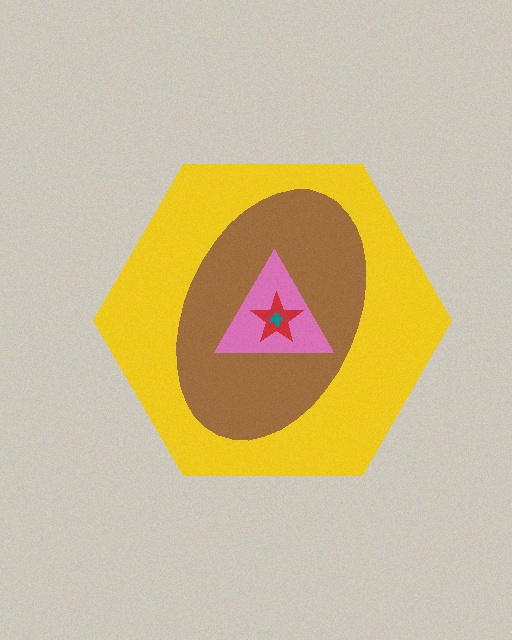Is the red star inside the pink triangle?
Yes.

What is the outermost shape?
The yellow hexagon.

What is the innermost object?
The teal cross.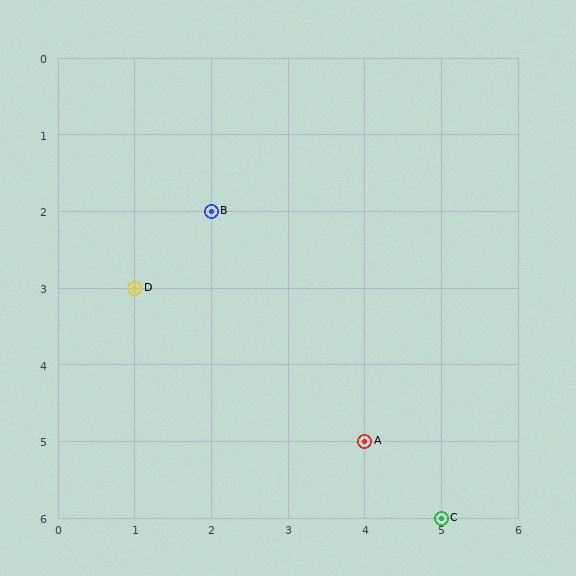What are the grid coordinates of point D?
Point D is at grid coordinates (1, 3).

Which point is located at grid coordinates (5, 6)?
Point C is at (5, 6).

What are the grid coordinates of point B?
Point B is at grid coordinates (2, 2).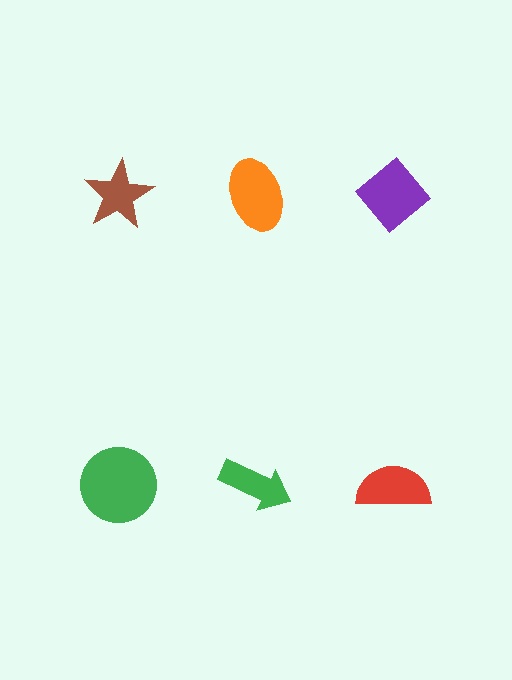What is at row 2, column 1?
A green circle.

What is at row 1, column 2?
An orange ellipse.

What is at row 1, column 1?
A brown star.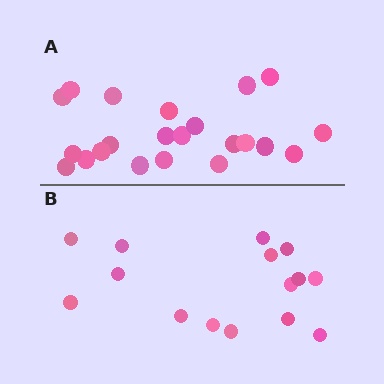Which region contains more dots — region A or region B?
Region A (the top region) has more dots.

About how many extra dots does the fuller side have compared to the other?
Region A has roughly 8 or so more dots than region B.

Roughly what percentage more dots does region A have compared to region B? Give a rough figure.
About 45% more.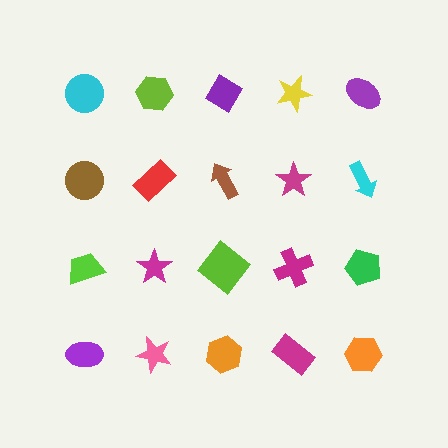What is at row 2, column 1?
A brown circle.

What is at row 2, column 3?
A brown arrow.